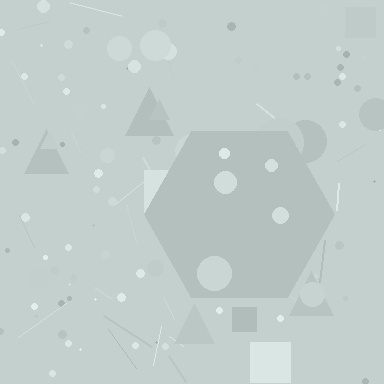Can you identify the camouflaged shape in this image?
The camouflaged shape is a hexagon.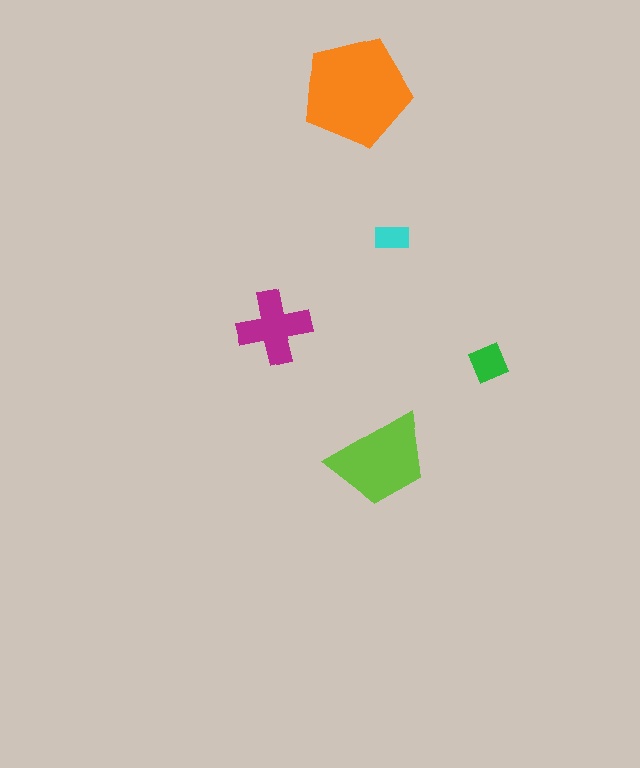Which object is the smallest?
The cyan rectangle.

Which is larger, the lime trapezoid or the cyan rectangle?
The lime trapezoid.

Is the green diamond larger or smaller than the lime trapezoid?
Smaller.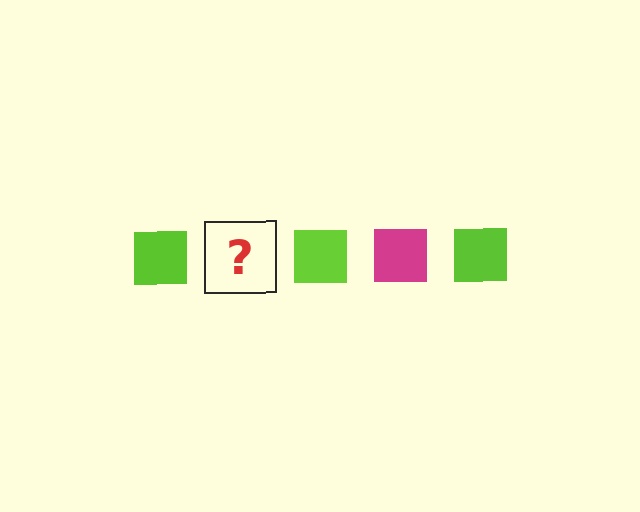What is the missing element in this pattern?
The missing element is a magenta square.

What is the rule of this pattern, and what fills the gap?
The rule is that the pattern cycles through lime, magenta squares. The gap should be filled with a magenta square.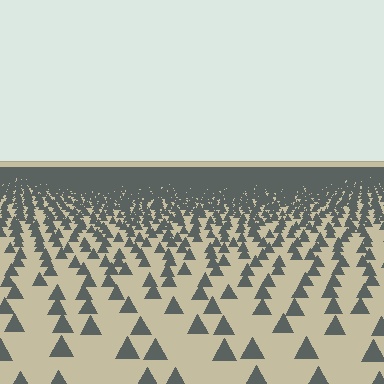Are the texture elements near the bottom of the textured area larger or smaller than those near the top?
Larger. Near the bottom, elements are closer to the viewer and appear at a bigger on-screen size.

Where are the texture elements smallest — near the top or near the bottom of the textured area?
Near the top.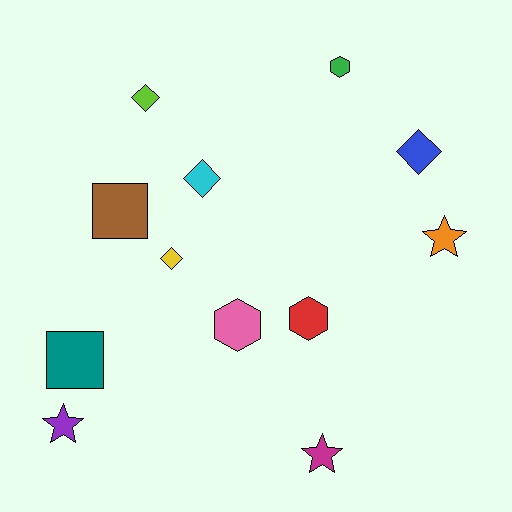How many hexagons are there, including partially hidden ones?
There are 3 hexagons.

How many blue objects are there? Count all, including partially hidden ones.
There is 1 blue object.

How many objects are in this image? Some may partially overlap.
There are 12 objects.